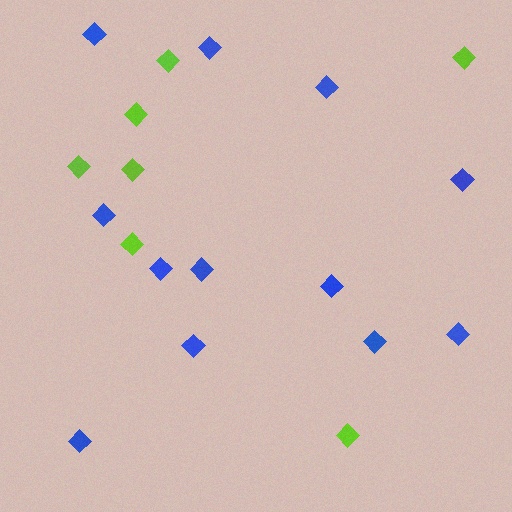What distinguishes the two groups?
There are 2 groups: one group of lime diamonds (7) and one group of blue diamonds (12).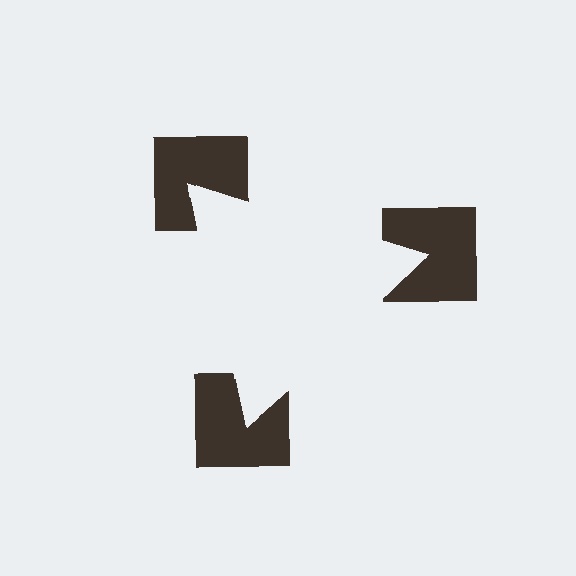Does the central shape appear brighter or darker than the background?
It typically appears slightly brighter than the background, even though no actual brightness change is drawn.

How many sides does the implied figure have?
3 sides.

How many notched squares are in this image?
There are 3 — one at each vertex of the illusory triangle.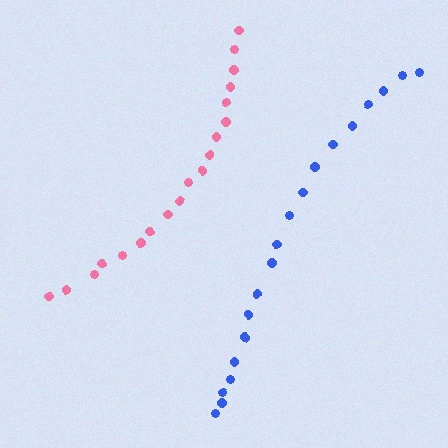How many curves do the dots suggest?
There are 2 distinct paths.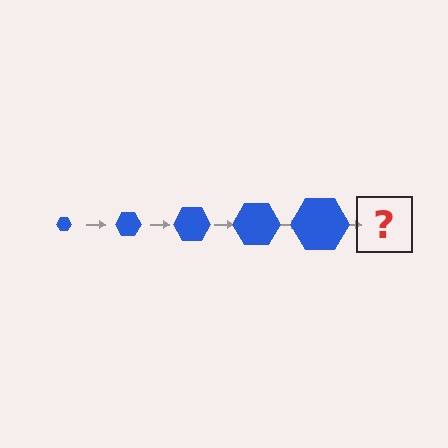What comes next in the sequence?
The next element should be a blue hexagon, larger than the previous one.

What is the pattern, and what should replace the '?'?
The pattern is that the hexagon gets progressively larger each step. The '?' should be a blue hexagon, larger than the previous one.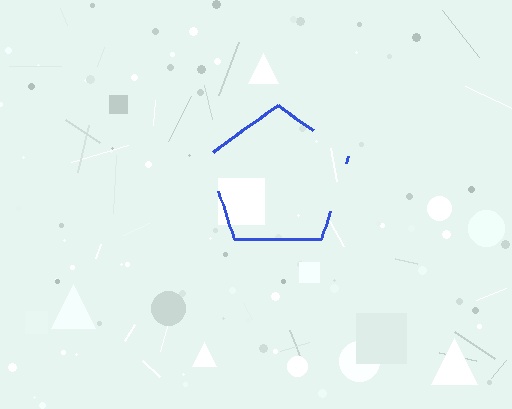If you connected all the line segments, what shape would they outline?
They would outline a pentagon.